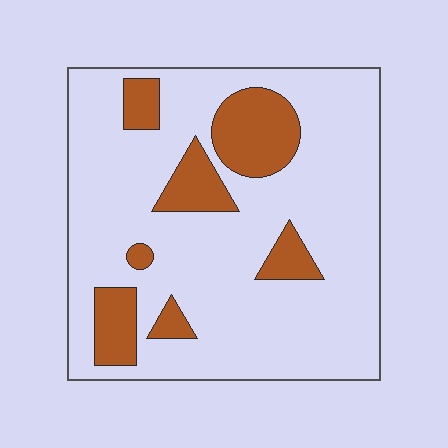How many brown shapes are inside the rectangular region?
7.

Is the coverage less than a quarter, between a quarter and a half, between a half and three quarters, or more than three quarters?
Less than a quarter.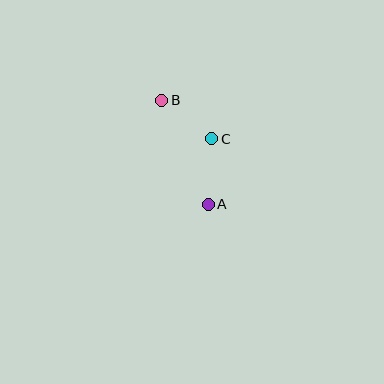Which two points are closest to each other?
Points B and C are closest to each other.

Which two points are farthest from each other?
Points A and B are farthest from each other.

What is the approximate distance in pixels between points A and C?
The distance between A and C is approximately 65 pixels.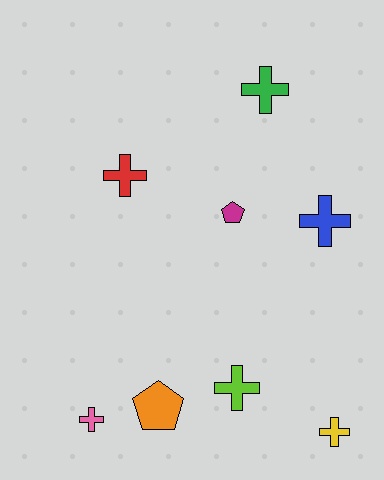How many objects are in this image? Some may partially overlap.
There are 8 objects.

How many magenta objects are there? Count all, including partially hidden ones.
There is 1 magenta object.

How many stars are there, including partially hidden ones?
There are no stars.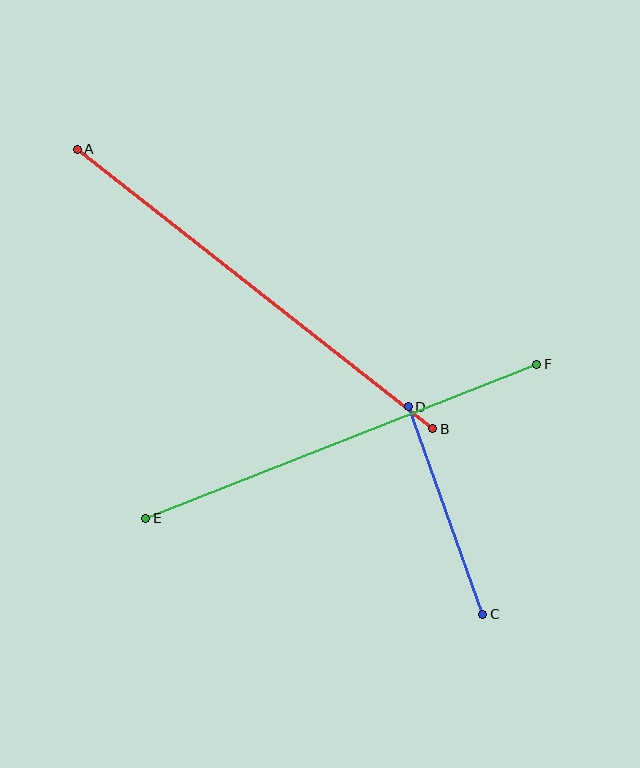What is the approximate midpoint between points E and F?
The midpoint is at approximately (341, 441) pixels.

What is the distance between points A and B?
The distance is approximately 452 pixels.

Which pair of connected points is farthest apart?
Points A and B are farthest apart.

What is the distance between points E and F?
The distance is approximately 420 pixels.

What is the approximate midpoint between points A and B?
The midpoint is at approximately (255, 289) pixels.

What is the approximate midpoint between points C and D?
The midpoint is at approximately (446, 511) pixels.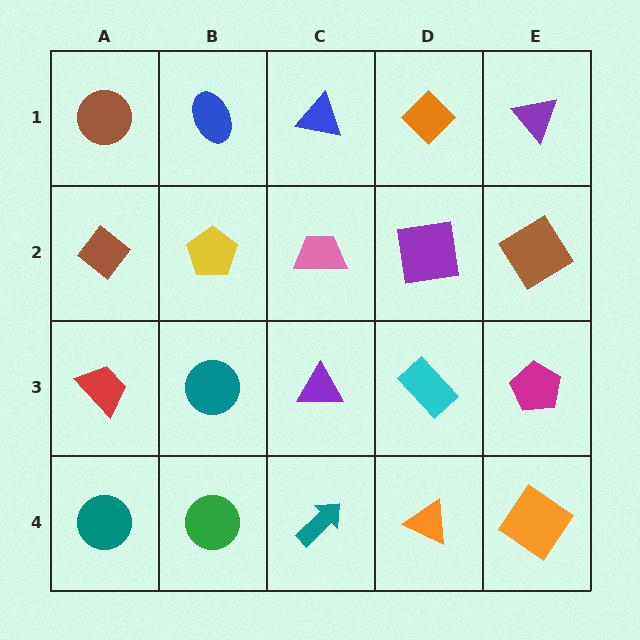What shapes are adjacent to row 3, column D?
A purple square (row 2, column D), an orange triangle (row 4, column D), a purple triangle (row 3, column C), a magenta pentagon (row 3, column E).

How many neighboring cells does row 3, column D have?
4.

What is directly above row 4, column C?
A purple triangle.